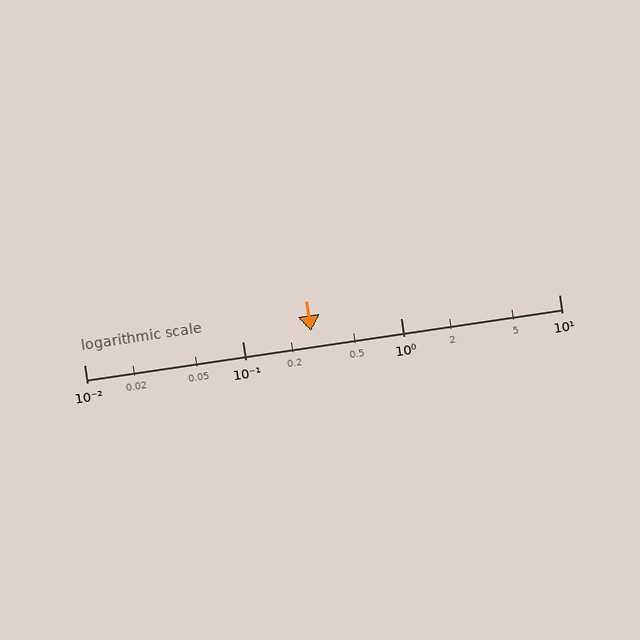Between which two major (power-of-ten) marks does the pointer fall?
The pointer is between 0.1 and 1.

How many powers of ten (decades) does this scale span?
The scale spans 3 decades, from 0.01 to 10.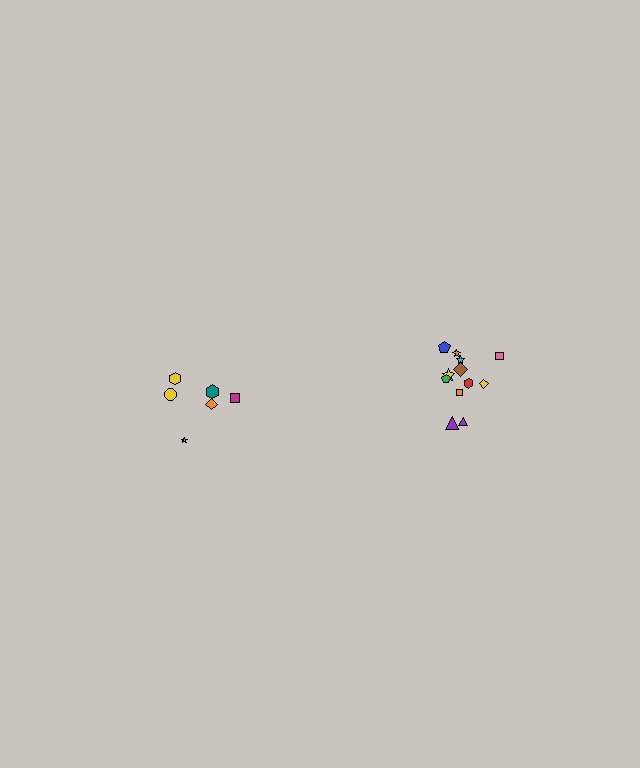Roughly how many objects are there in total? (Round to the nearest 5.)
Roughly 20 objects in total.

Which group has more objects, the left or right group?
The right group.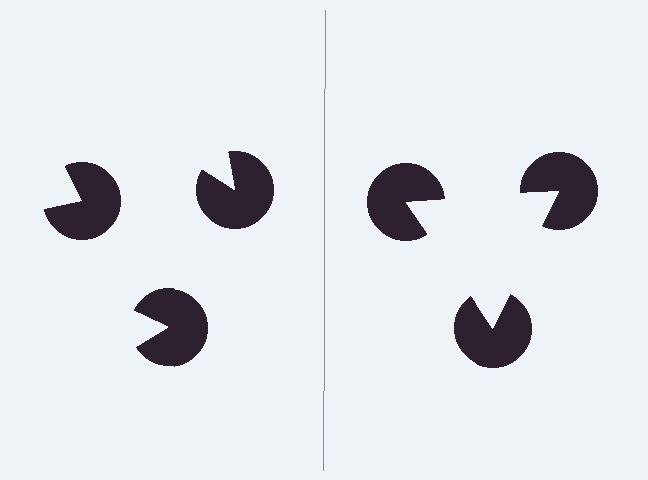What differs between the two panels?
The pac-man discs are positioned identically on both sides; only the wedge orientations differ. On the right they align to a triangle; on the left they are misaligned.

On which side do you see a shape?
An illusory triangle appears on the right side. On the left side the wedge cuts are rotated, so no coherent shape forms.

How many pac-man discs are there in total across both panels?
6 — 3 on each side.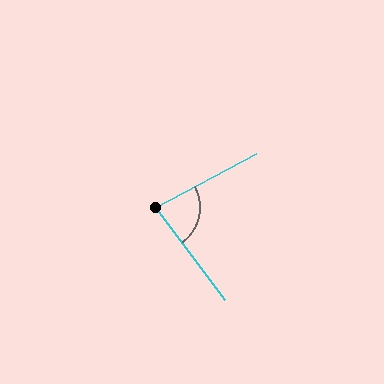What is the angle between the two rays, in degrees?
Approximately 82 degrees.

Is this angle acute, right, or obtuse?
It is acute.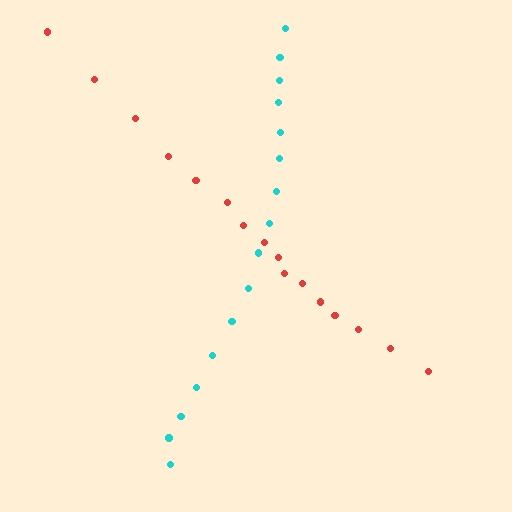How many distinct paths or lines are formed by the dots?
There are 2 distinct paths.